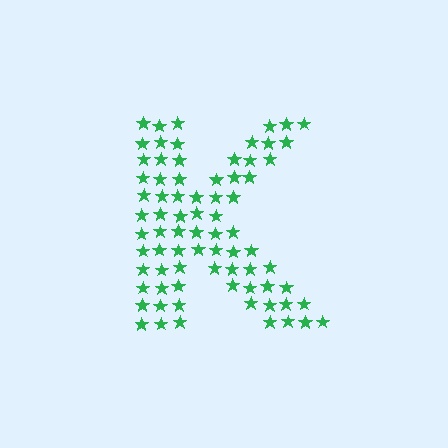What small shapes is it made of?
It is made of small stars.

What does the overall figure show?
The overall figure shows the letter K.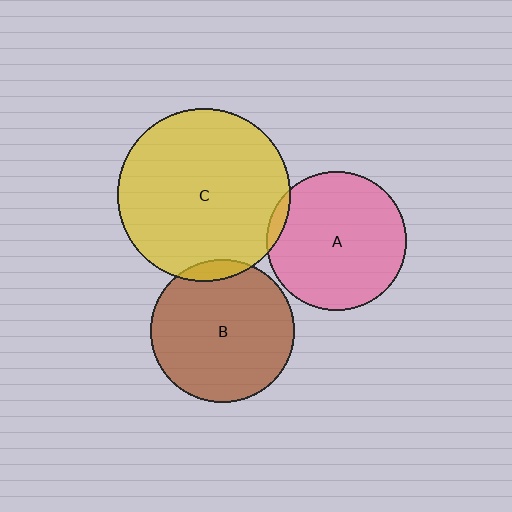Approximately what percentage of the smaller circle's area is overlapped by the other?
Approximately 5%.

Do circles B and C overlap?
Yes.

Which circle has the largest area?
Circle C (yellow).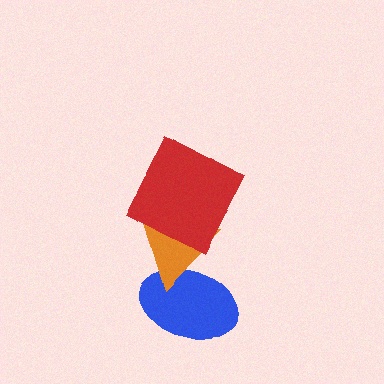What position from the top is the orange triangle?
The orange triangle is 2nd from the top.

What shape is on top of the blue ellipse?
The orange triangle is on top of the blue ellipse.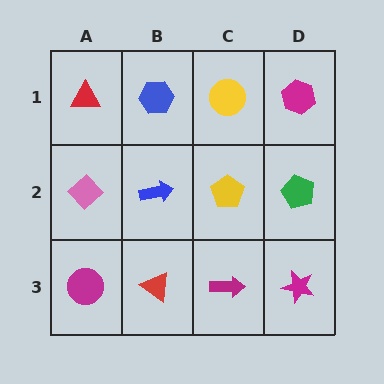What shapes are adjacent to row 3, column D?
A green pentagon (row 2, column D), a magenta arrow (row 3, column C).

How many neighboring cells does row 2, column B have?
4.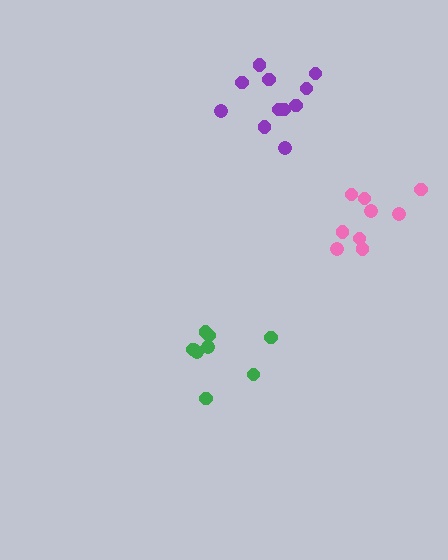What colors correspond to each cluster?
The clusters are colored: green, purple, pink.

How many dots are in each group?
Group 1: 9 dots, Group 2: 11 dots, Group 3: 9 dots (29 total).